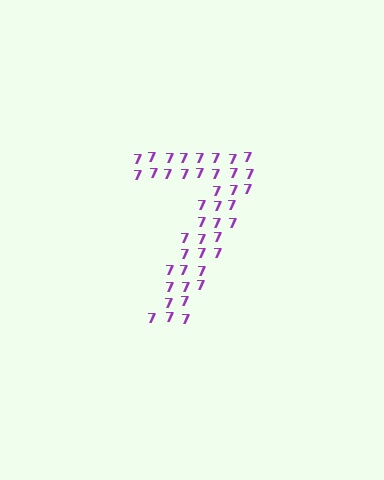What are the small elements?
The small elements are digit 7's.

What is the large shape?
The large shape is the digit 7.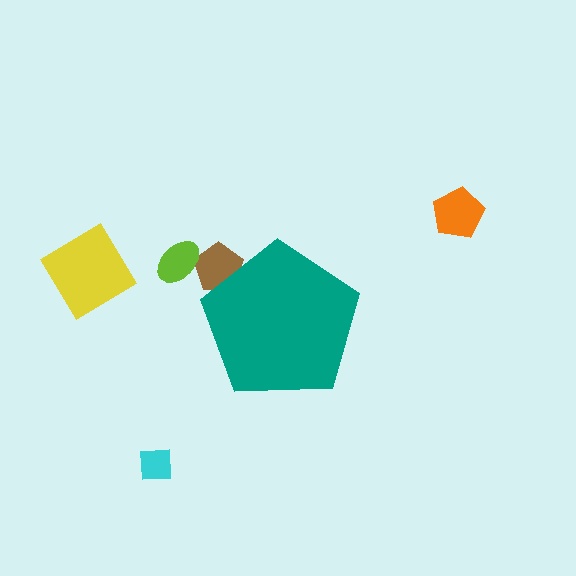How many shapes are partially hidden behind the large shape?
1 shape is partially hidden.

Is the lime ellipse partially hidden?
No, the lime ellipse is fully visible.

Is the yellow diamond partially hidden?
No, the yellow diamond is fully visible.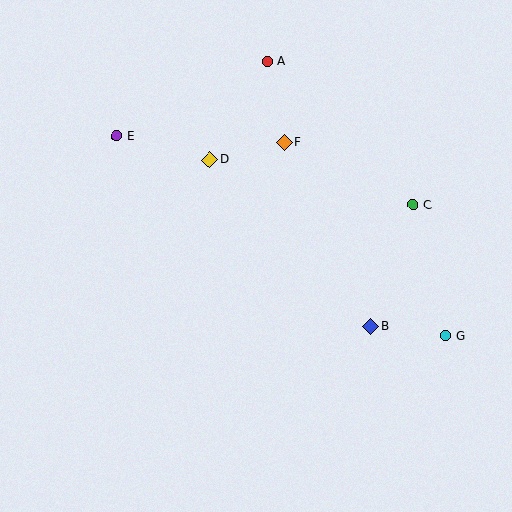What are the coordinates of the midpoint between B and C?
The midpoint between B and C is at (392, 266).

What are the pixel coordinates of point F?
Point F is at (284, 142).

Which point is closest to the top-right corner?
Point C is closest to the top-right corner.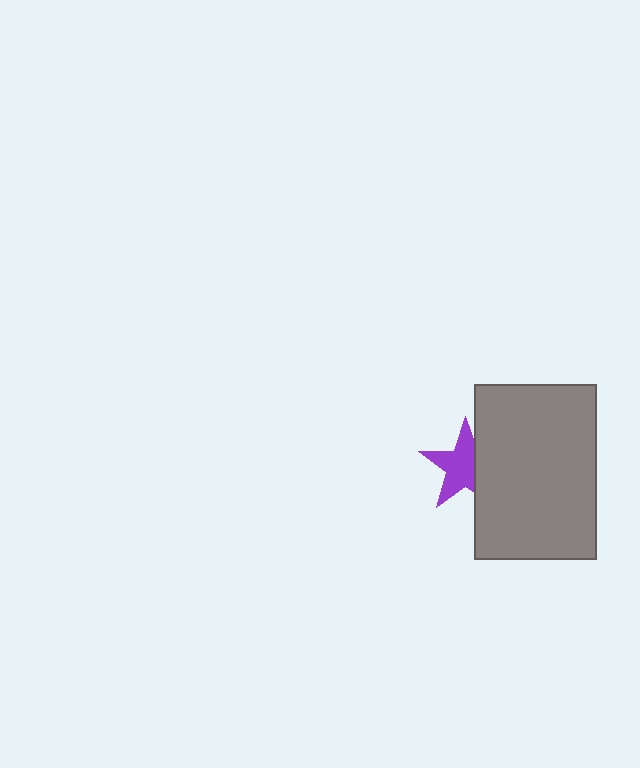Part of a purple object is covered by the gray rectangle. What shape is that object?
It is a star.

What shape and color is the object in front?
The object in front is a gray rectangle.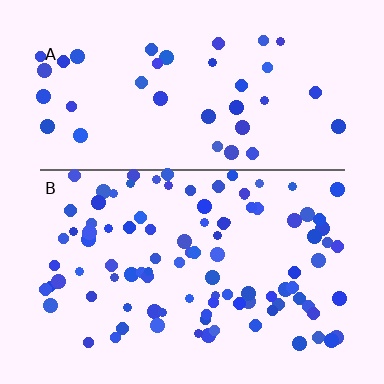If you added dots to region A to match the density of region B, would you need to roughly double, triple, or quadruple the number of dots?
Approximately triple.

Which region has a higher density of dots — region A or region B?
B (the bottom).